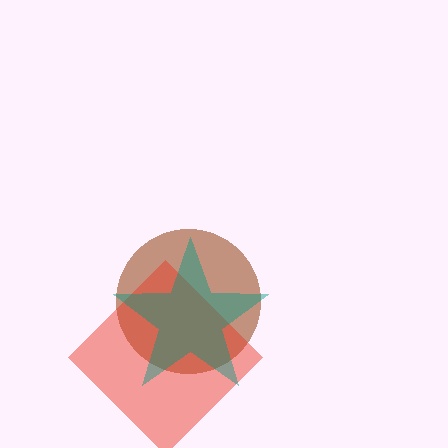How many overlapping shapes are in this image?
There are 3 overlapping shapes in the image.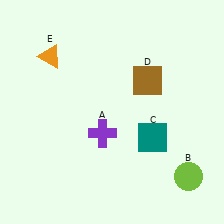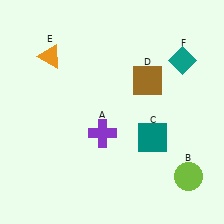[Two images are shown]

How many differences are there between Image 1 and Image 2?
There is 1 difference between the two images.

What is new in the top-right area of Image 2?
A teal diamond (F) was added in the top-right area of Image 2.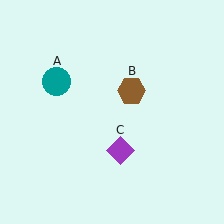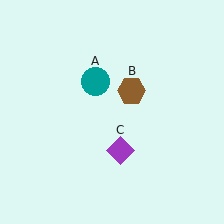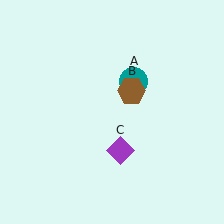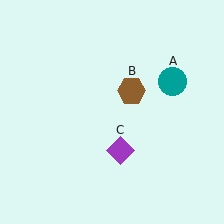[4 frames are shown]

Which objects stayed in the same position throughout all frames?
Brown hexagon (object B) and purple diamond (object C) remained stationary.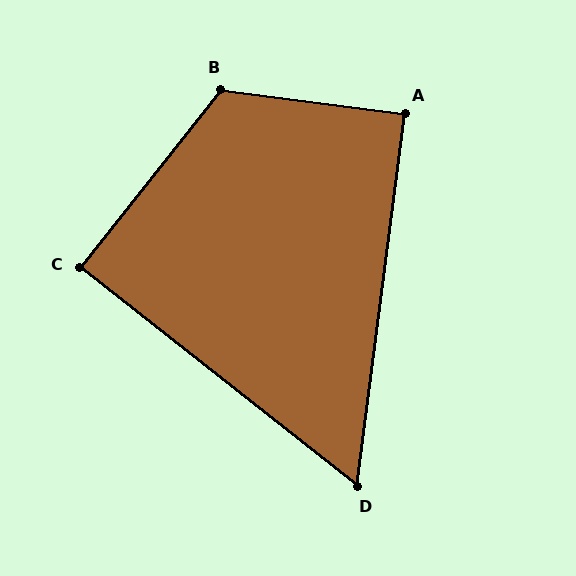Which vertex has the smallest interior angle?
D, at approximately 59 degrees.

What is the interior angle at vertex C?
Approximately 90 degrees (approximately right).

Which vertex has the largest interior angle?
B, at approximately 121 degrees.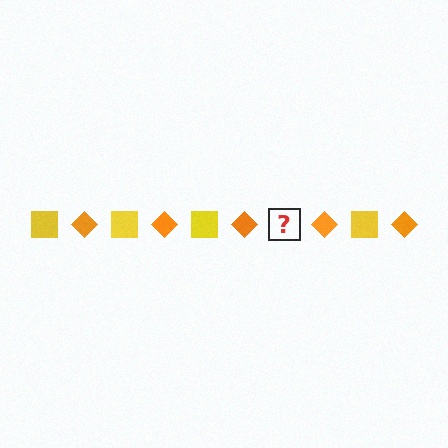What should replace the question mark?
The question mark should be replaced with a yellow square.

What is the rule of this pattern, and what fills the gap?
The rule is that the pattern alternates between yellow square and orange diamond. The gap should be filled with a yellow square.